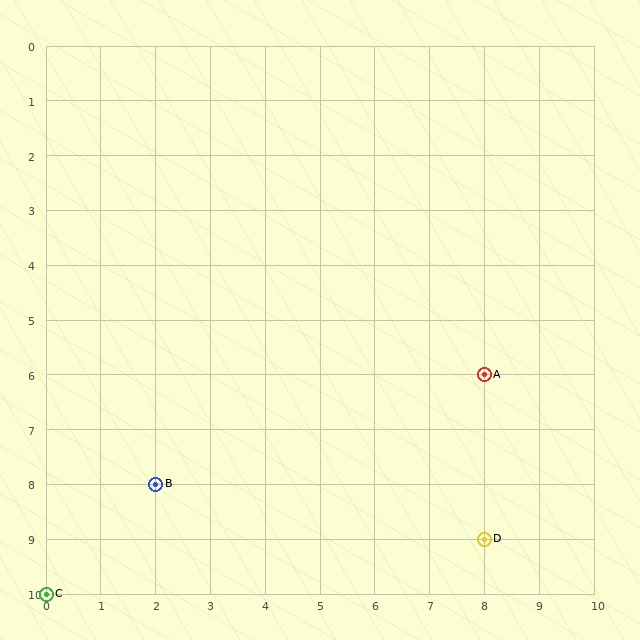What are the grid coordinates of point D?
Point D is at grid coordinates (8, 9).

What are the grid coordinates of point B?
Point B is at grid coordinates (2, 8).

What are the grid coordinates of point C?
Point C is at grid coordinates (0, 10).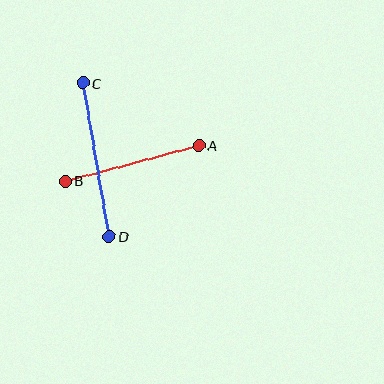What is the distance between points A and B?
The distance is approximately 138 pixels.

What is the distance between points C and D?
The distance is approximately 155 pixels.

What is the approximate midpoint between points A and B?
The midpoint is at approximately (132, 163) pixels.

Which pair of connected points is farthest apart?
Points C and D are farthest apart.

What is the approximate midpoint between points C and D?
The midpoint is at approximately (96, 160) pixels.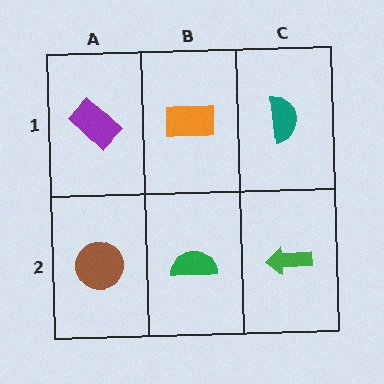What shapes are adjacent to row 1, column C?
A green arrow (row 2, column C), an orange rectangle (row 1, column B).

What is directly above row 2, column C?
A teal semicircle.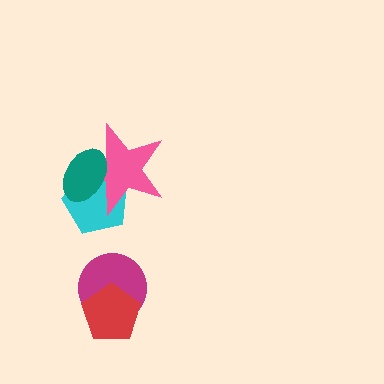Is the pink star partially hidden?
Yes, it is partially covered by another shape.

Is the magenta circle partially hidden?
Yes, it is partially covered by another shape.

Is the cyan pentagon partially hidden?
Yes, it is partially covered by another shape.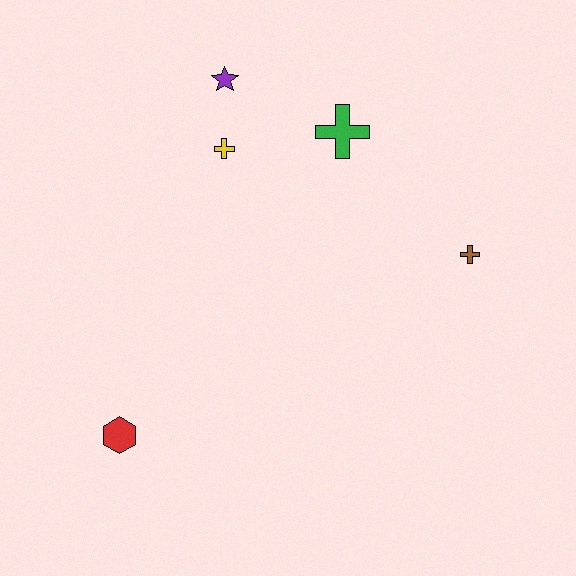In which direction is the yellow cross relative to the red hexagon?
The yellow cross is above the red hexagon.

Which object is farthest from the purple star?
The red hexagon is farthest from the purple star.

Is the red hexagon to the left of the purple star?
Yes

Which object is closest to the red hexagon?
The yellow cross is closest to the red hexagon.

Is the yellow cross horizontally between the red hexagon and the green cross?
Yes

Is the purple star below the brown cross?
No